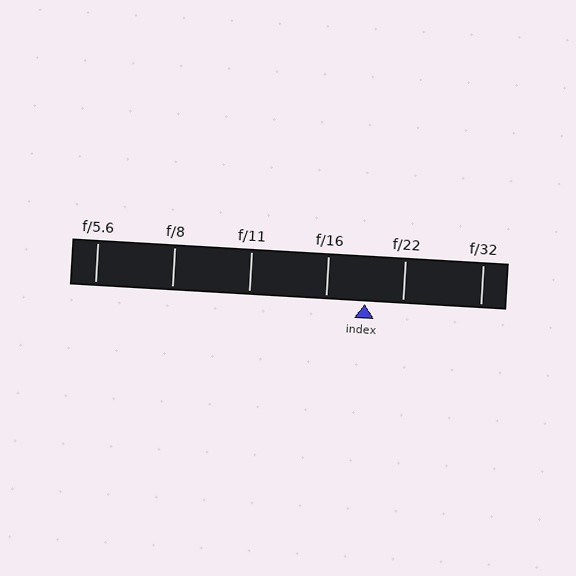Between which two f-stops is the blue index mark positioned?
The index mark is between f/16 and f/22.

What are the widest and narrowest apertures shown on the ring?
The widest aperture shown is f/5.6 and the narrowest is f/32.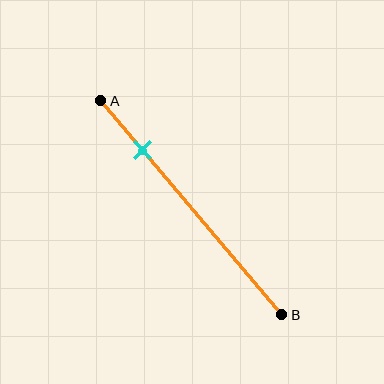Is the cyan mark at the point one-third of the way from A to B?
No, the mark is at about 25% from A, not at the 33% one-third point.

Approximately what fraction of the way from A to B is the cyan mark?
The cyan mark is approximately 25% of the way from A to B.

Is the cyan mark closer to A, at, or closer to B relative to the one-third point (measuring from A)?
The cyan mark is closer to point A than the one-third point of segment AB.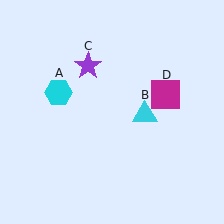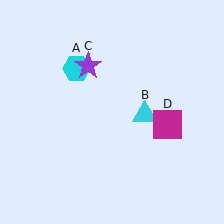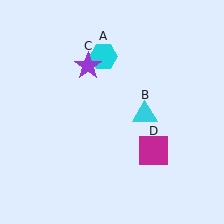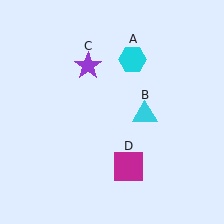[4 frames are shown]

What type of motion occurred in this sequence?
The cyan hexagon (object A), magenta square (object D) rotated clockwise around the center of the scene.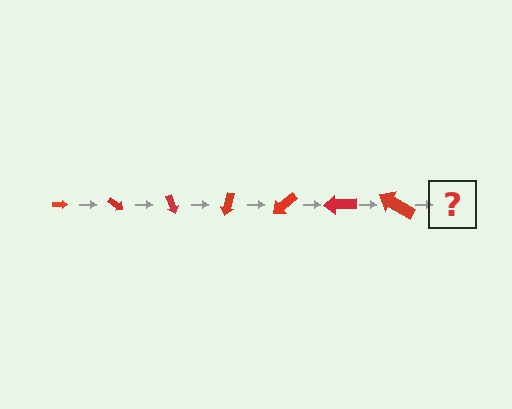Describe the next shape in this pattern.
It should be an arrow, larger than the previous one and rotated 245 degrees from the start.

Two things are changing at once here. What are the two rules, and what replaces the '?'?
The two rules are that the arrow grows larger each step and it rotates 35 degrees each step. The '?' should be an arrow, larger than the previous one and rotated 245 degrees from the start.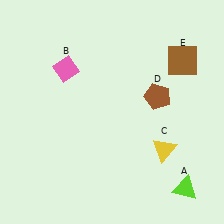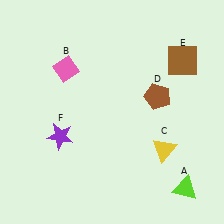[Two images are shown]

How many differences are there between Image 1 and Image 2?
There is 1 difference between the two images.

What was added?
A purple star (F) was added in Image 2.